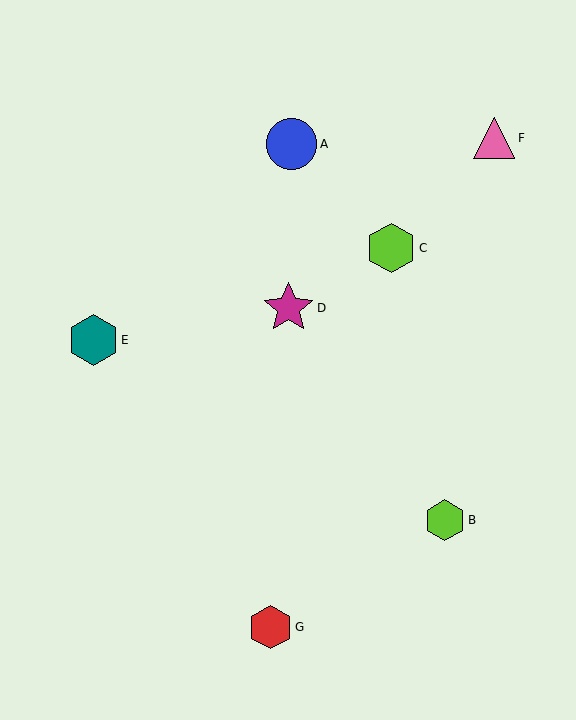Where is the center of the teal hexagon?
The center of the teal hexagon is at (93, 340).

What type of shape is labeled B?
Shape B is a lime hexagon.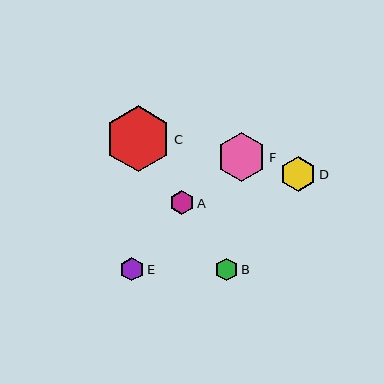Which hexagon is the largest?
Hexagon C is the largest with a size of approximately 66 pixels.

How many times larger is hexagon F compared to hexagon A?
Hexagon F is approximately 2.0 times the size of hexagon A.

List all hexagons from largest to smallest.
From largest to smallest: C, F, D, A, E, B.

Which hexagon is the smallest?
Hexagon B is the smallest with a size of approximately 23 pixels.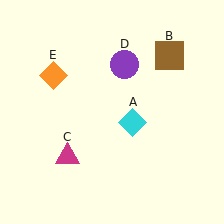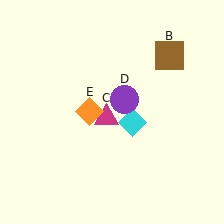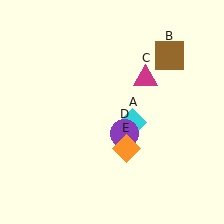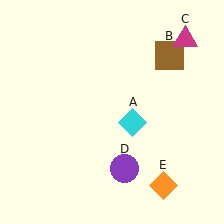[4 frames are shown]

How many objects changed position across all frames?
3 objects changed position: magenta triangle (object C), purple circle (object D), orange diamond (object E).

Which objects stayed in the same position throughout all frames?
Cyan diamond (object A) and brown square (object B) remained stationary.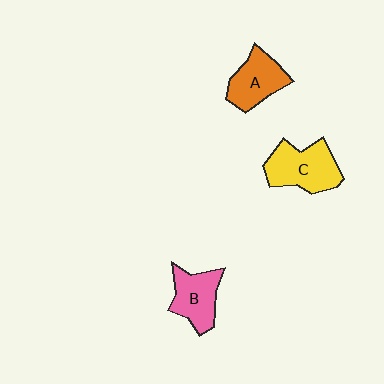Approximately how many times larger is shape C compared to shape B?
Approximately 1.3 times.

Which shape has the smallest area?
Shape B (pink).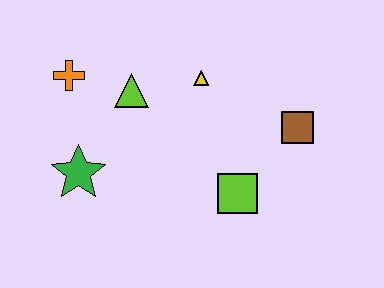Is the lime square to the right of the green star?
Yes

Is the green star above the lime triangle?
No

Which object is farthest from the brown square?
The orange cross is farthest from the brown square.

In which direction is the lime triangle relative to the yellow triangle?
The lime triangle is to the left of the yellow triangle.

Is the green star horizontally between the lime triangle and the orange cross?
Yes